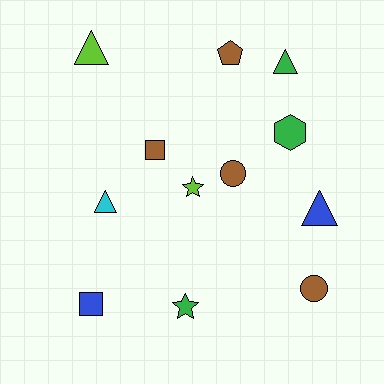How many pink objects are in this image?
There are no pink objects.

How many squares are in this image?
There are 2 squares.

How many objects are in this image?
There are 12 objects.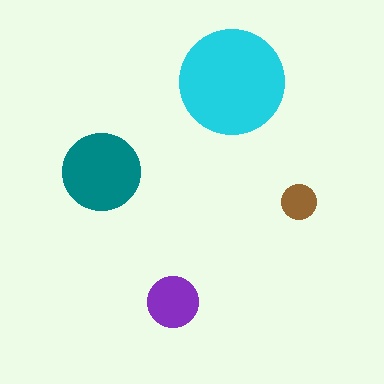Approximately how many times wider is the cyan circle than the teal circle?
About 1.5 times wider.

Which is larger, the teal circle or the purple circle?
The teal one.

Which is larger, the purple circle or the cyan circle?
The cyan one.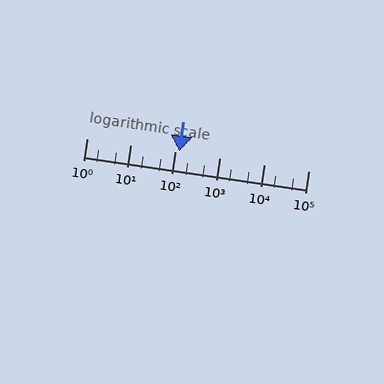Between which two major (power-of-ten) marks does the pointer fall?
The pointer is between 100 and 1000.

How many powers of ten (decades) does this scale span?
The scale spans 5 decades, from 1 to 100000.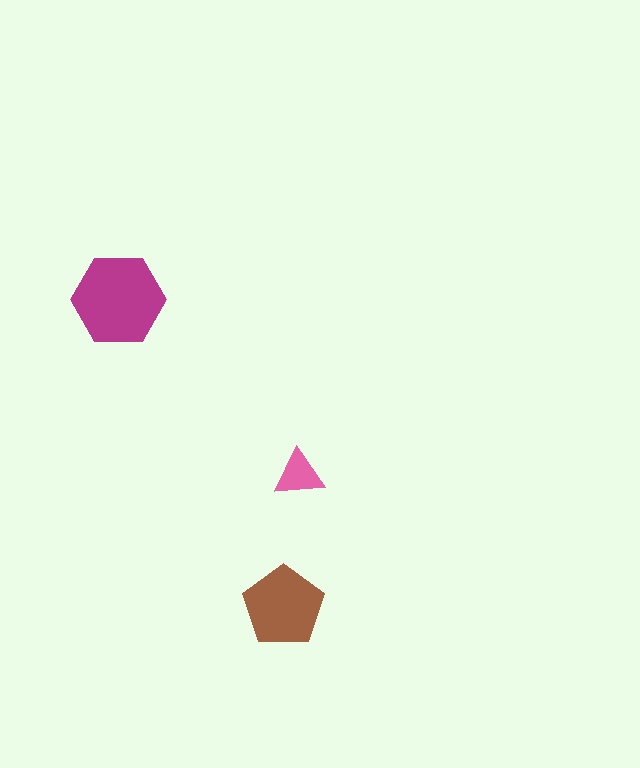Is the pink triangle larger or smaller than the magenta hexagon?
Smaller.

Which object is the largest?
The magenta hexagon.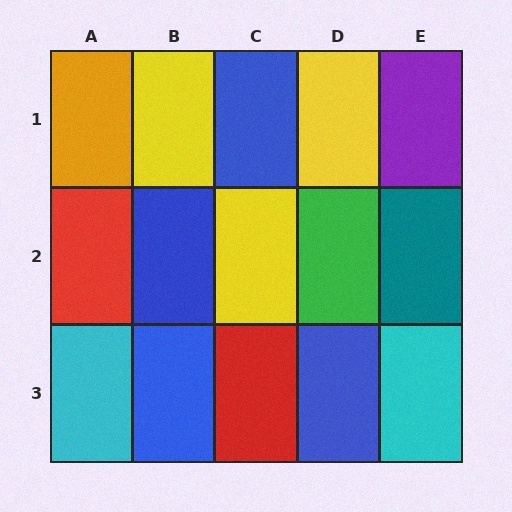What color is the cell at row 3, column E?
Cyan.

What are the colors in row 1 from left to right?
Orange, yellow, blue, yellow, purple.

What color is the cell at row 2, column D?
Green.